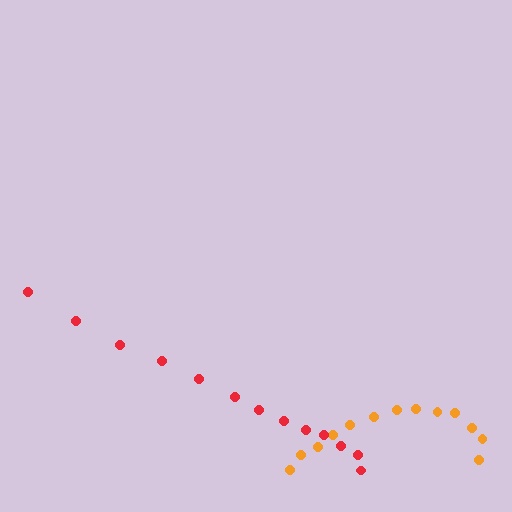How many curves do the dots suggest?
There are 2 distinct paths.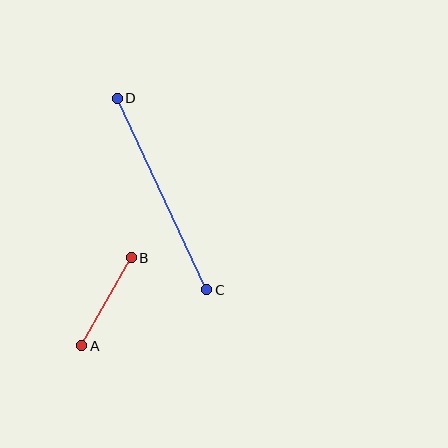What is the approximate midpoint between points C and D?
The midpoint is at approximately (162, 194) pixels.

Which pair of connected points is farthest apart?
Points C and D are farthest apart.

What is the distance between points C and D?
The distance is approximately 212 pixels.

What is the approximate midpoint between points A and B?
The midpoint is at approximately (106, 302) pixels.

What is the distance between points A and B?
The distance is approximately 101 pixels.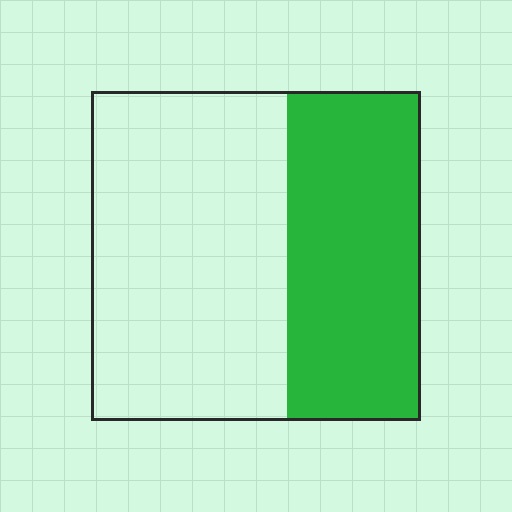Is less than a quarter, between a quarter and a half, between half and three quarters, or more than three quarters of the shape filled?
Between a quarter and a half.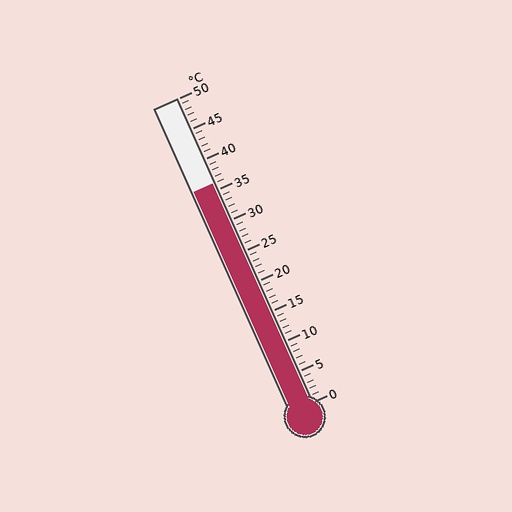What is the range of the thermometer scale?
The thermometer scale ranges from 0°C to 50°C.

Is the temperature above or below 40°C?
The temperature is below 40°C.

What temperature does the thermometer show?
The thermometer shows approximately 36°C.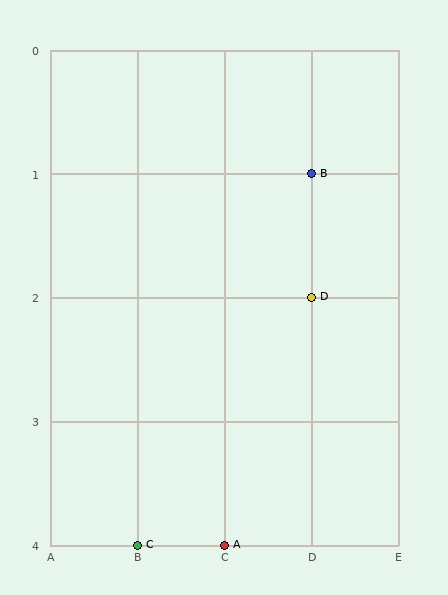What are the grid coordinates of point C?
Point C is at grid coordinates (B, 4).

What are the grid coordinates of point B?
Point B is at grid coordinates (D, 1).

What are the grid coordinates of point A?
Point A is at grid coordinates (C, 4).